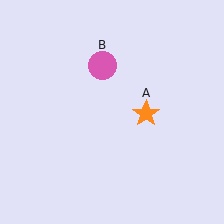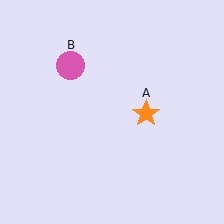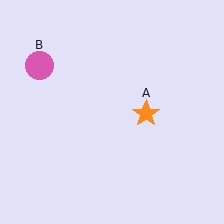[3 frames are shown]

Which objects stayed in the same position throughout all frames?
Orange star (object A) remained stationary.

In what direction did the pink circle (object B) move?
The pink circle (object B) moved left.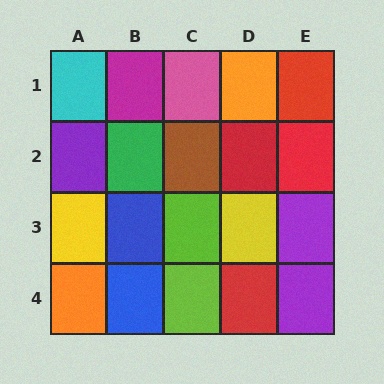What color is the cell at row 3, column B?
Blue.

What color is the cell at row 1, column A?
Cyan.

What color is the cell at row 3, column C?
Lime.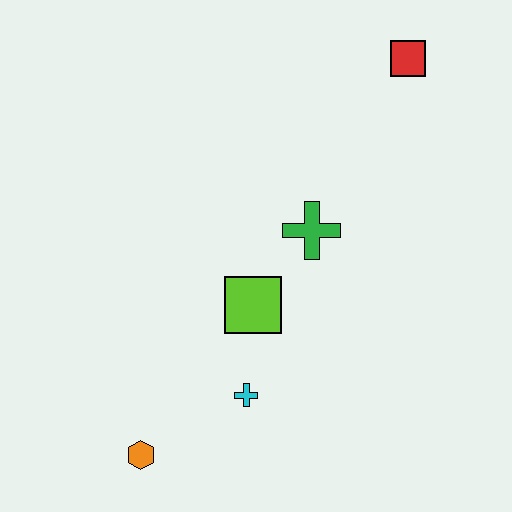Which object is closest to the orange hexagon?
The cyan cross is closest to the orange hexagon.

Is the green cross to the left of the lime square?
No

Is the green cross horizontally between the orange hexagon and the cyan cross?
No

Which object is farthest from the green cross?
The orange hexagon is farthest from the green cross.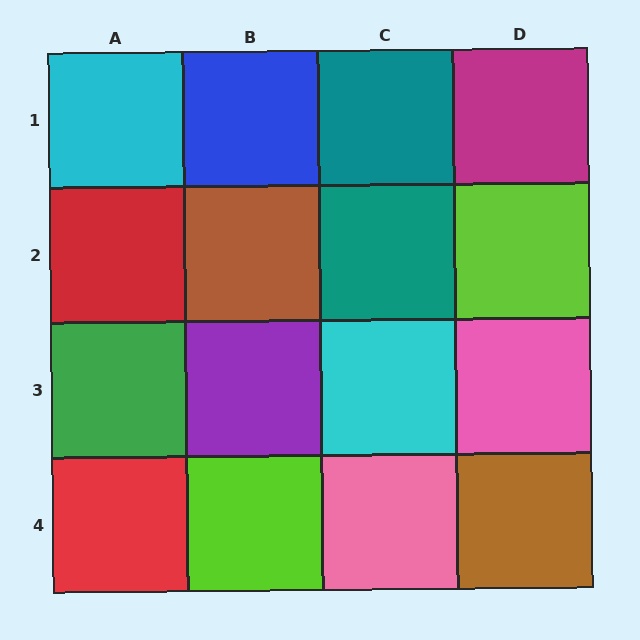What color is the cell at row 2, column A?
Red.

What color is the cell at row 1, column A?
Cyan.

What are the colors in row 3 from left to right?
Green, purple, cyan, pink.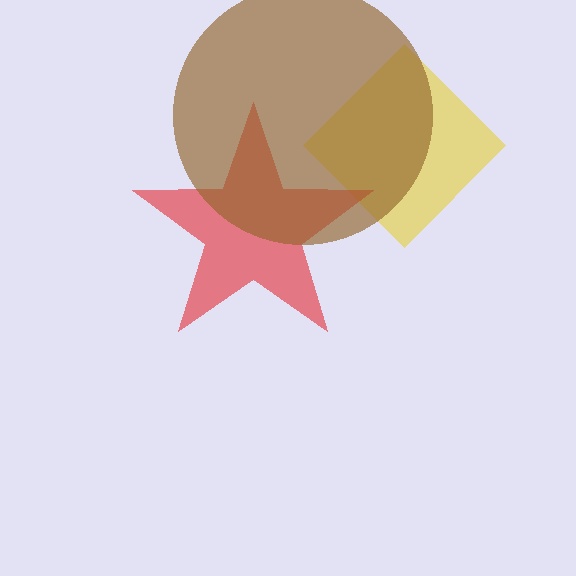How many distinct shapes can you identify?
There are 3 distinct shapes: a yellow diamond, a red star, a brown circle.